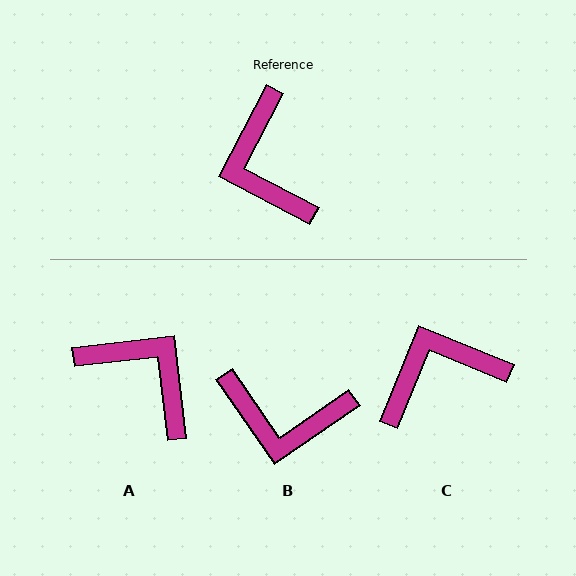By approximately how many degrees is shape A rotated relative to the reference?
Approximately 146 degrees clockwise.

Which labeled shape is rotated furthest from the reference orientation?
A, about 146 degrees away.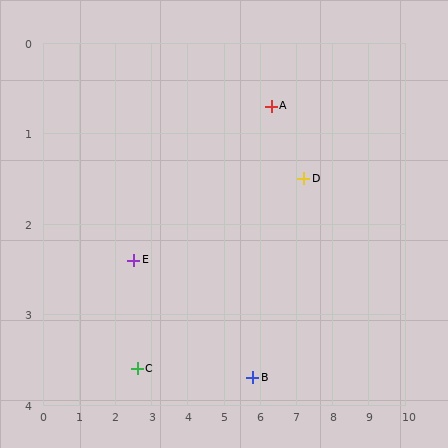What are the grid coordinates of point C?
Point C is at approximately (2.6, 3.6).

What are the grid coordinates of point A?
Point A is at approximately (6.3, 0.7).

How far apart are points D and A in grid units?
Points D and A are about 1.2 grid units apart.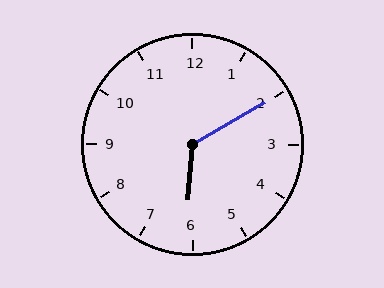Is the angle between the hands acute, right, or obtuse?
It is obtuse.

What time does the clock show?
6:10.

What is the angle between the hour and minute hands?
Approximately 125 degrees.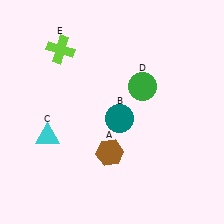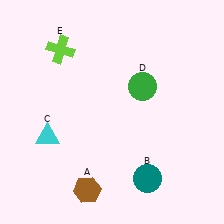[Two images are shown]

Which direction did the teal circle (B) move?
The teal circle (B) moved down.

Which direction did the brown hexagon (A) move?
The brown hexagon (A) moved down.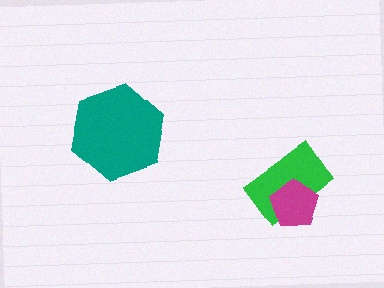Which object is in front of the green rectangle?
The magenta pentagon is in front of the green rectangle.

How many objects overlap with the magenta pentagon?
1 object overlaps with the magenta pentagon.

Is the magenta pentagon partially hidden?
No, no other shape covers it.